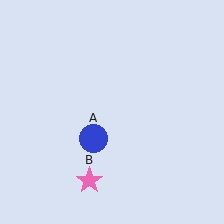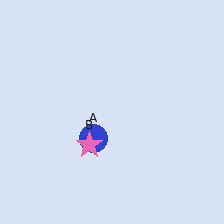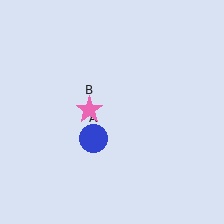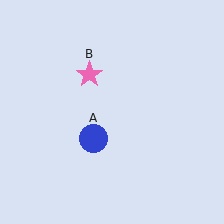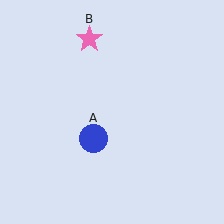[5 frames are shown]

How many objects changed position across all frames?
1 object changed position: pink star (object B).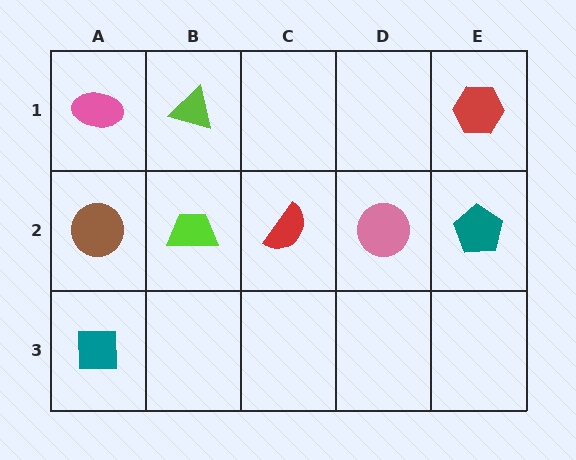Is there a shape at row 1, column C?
No, that cell is empty.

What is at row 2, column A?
A brown circle.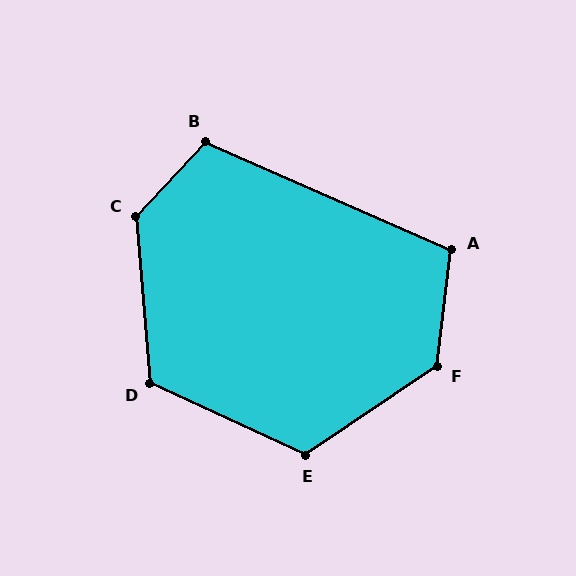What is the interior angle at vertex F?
Approximately 131 degrees (obtuse).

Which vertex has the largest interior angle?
C, at approximately 133 degrees.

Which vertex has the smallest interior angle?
A, at approximately 106 degrees.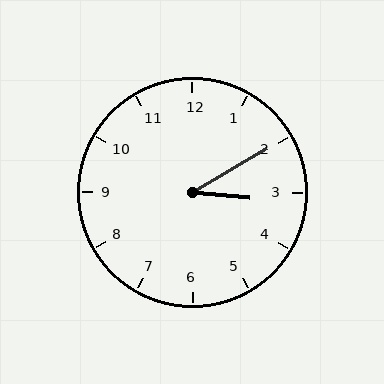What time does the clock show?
3:10.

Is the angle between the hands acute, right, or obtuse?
It is acute.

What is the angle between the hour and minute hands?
Approximately 35 degrees.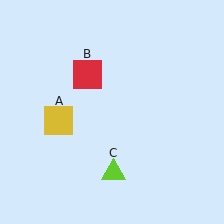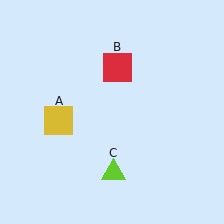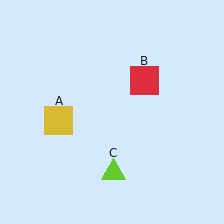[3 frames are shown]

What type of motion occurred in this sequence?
The red square (object B) rotated clockwise around the center of the scene.